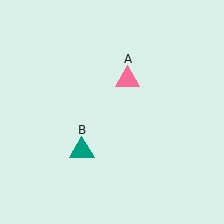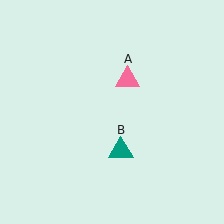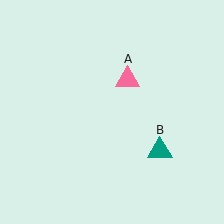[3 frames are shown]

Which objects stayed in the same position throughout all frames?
Pink triangle (object A) remained stationary.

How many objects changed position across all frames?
1 object changed position: teal triangle (object B).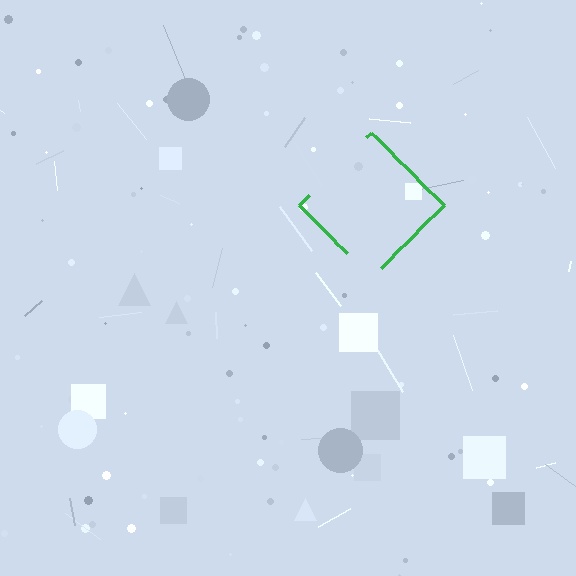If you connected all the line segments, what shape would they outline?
They would outline a diamond.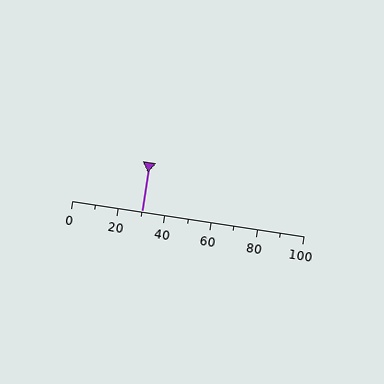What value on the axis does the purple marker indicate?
The marker indicates approximately 30.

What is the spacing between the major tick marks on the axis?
The major ticks are spaced 20 apart.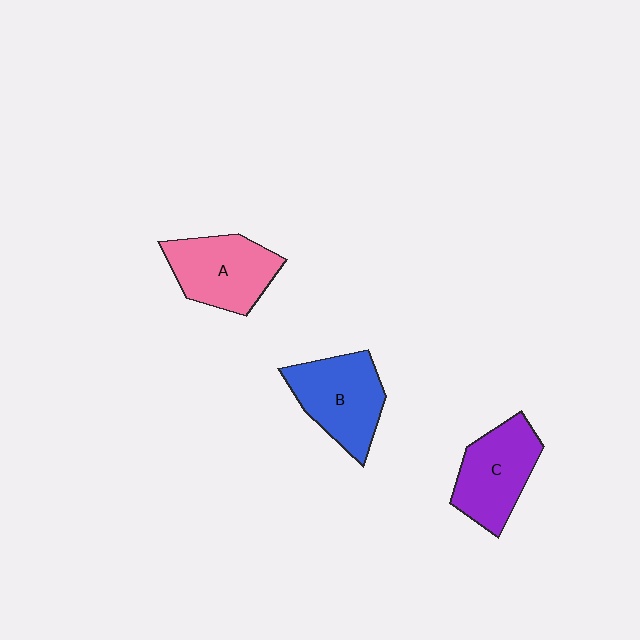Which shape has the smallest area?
Shape C (purple).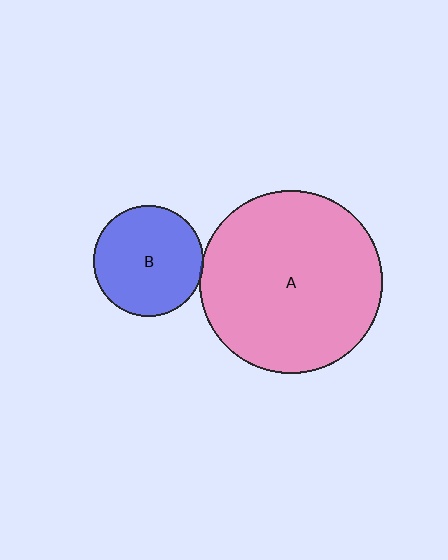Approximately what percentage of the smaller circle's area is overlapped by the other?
Approximately 5%.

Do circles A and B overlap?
Yes.